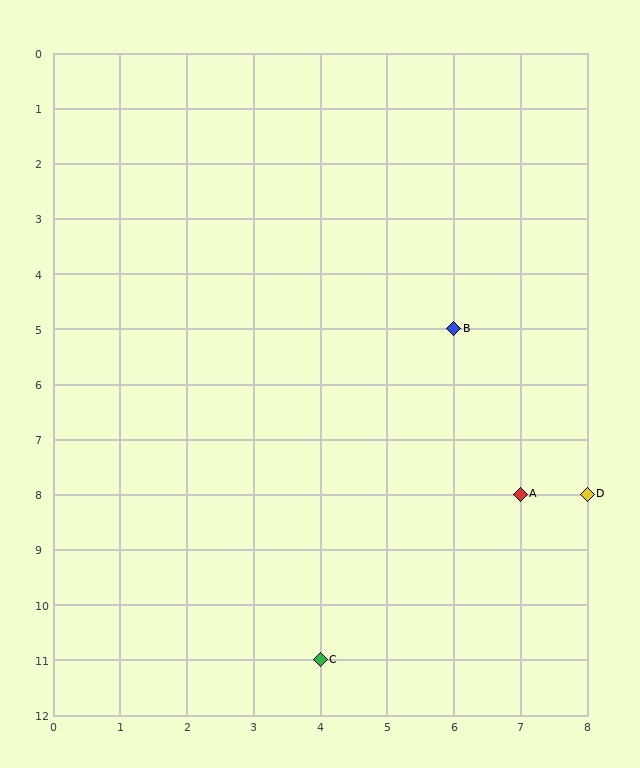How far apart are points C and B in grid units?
Points C and B are 2 columns and 6 rows apart (about 6.3 grid units diagonally).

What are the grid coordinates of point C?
Point C is at grid coordinates (4, 11).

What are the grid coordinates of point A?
Point A is at grid coordinates (7, 8).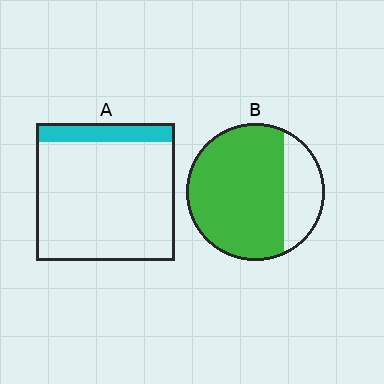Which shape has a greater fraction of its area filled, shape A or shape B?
Shape B.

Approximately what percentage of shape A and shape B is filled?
A is approximately 15% and B is approximately 75%.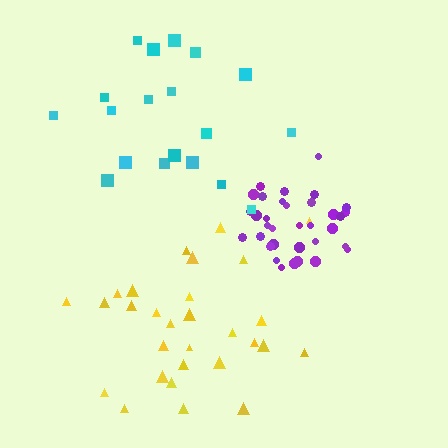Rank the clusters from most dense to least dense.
purple, yellow, cyan.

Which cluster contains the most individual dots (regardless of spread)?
Purple (34).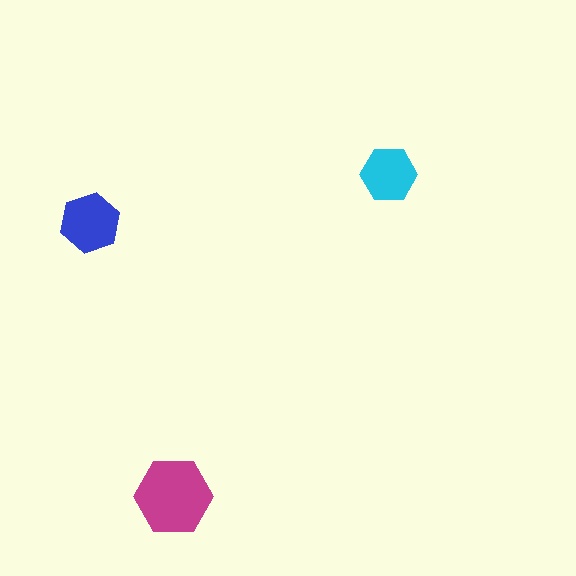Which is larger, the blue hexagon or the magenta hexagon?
The magenta one.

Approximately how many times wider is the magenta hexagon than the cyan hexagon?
About 1.5 times wider.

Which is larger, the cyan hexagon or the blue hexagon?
The blue one.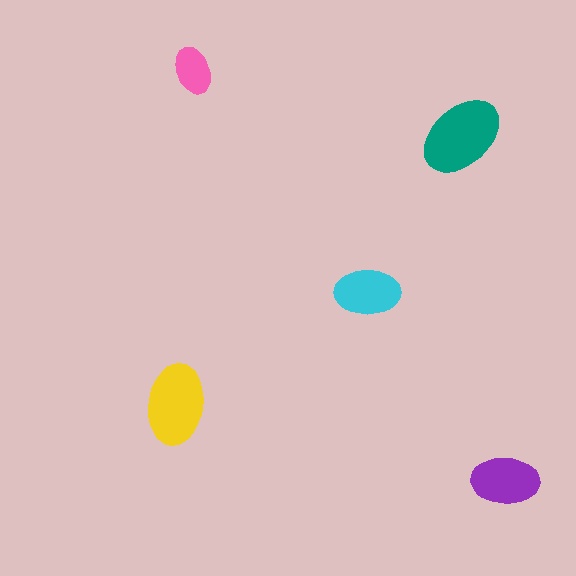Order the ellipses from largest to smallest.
the teal one, the yellow one, the purple one, the cyan one, the pink one.